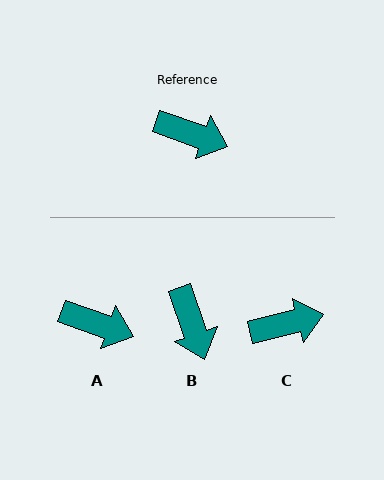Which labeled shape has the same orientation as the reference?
A.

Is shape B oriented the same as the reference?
No, it is off by about 52 degrees.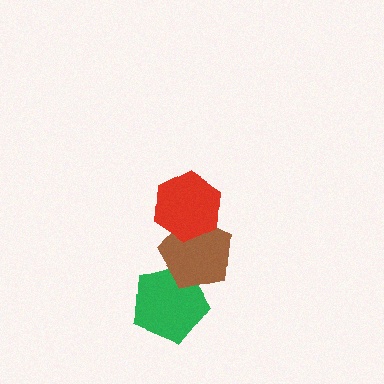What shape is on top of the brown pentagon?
The red hexagon is on top of the brown pentagon.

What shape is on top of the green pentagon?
The brown pentagon is on top of the green pentagon.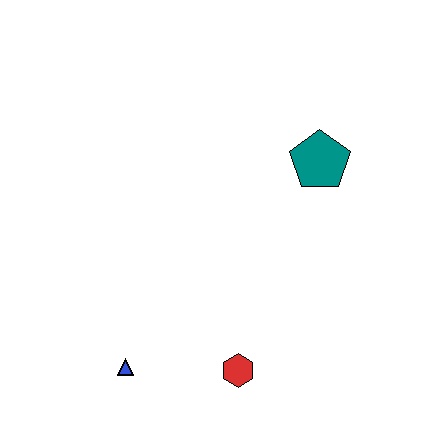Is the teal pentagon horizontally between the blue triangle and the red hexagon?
No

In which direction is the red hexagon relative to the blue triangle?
The red hexagon is to the right of the blue triangle.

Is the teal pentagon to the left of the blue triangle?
No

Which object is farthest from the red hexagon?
The teal pentagon is farthest from the red hexagon.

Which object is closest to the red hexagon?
The blue triangle is closest to the red hexagon.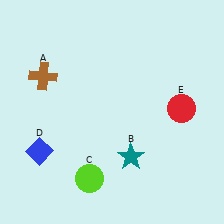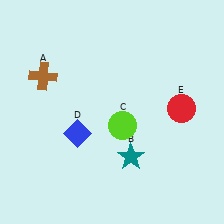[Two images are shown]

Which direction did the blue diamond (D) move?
The blue diamond (D) moved right.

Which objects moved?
The objects that moved are: the lime circle (C), the blue diamond (D).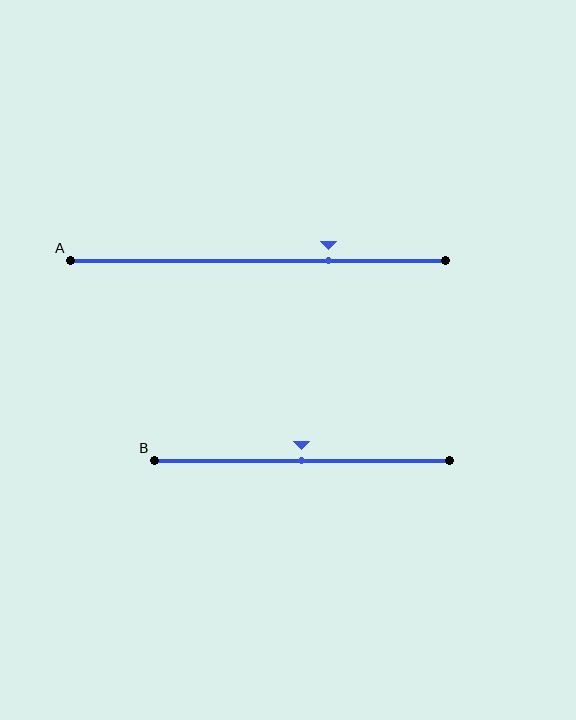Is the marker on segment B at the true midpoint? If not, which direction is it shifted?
Yes, the marker on segment B is at the true midpoint.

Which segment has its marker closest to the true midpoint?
Segment B has its marker closest to the true midpoint.